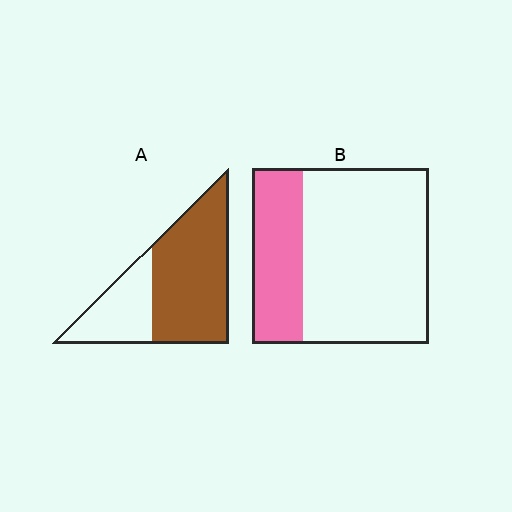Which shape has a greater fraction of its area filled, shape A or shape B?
Shape A.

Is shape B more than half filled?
No.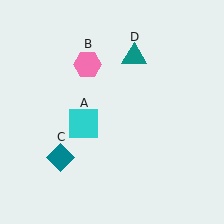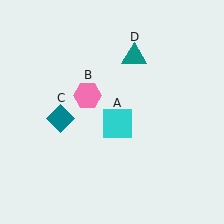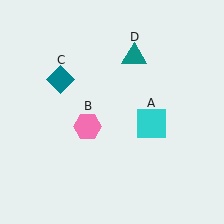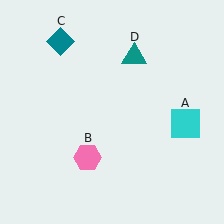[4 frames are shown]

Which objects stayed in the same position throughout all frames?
Teal triangle (object D) remained stationary.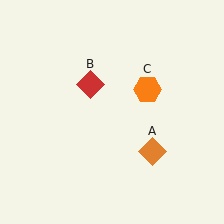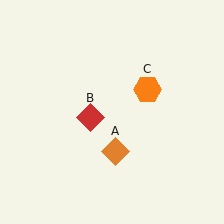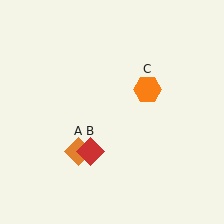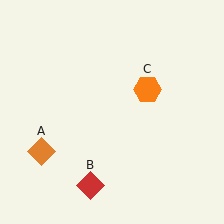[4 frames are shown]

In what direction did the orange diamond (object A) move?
The orange diamond (object A) moved left.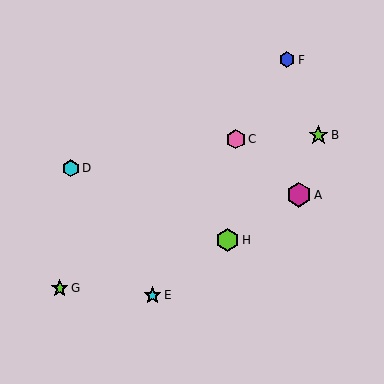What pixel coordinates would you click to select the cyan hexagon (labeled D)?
Click at (71, 168) to select the cyan hexagon D.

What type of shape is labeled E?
Shape E is a cyan star.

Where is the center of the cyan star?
The center of the cyan star is at (152, 295).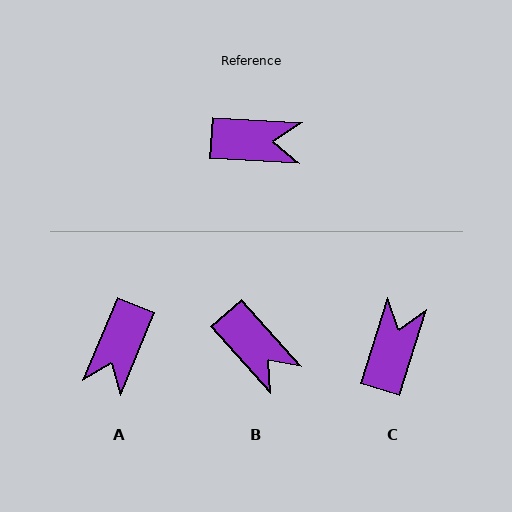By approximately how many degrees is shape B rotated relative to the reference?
Approximately 45 degrees clockwise.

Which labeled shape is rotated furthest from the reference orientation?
A, about 109 degrees away.